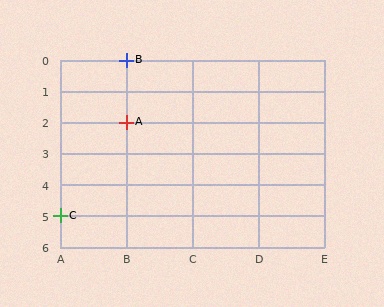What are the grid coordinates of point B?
Point B is at grid coordinates (B, 0).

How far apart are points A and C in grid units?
Points A and C are 1 column and 3 rows apart (about 3.2 grid units diagonally).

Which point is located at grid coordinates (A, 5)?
Point C is at (A, 5).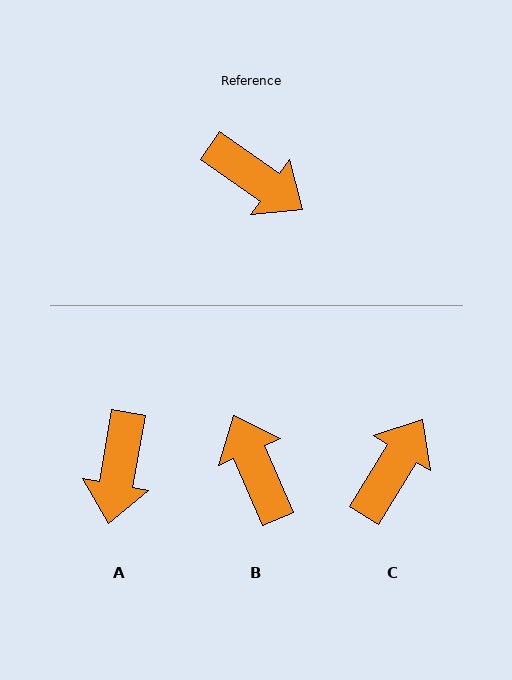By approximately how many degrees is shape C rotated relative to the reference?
Approximately 93 degrees counter-clockwise.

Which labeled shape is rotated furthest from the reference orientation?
B, about 148 degrees away.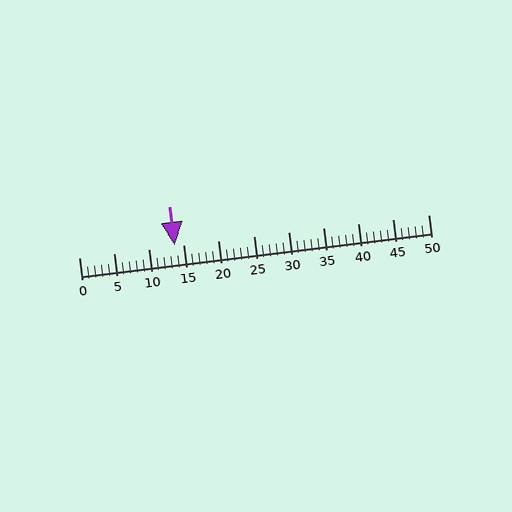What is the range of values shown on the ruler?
The ruler shows values from 0 to 50.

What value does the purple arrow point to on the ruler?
The purple arrow points to approximately 14.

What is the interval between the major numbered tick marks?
The major tick marks are spaced 5 units apart.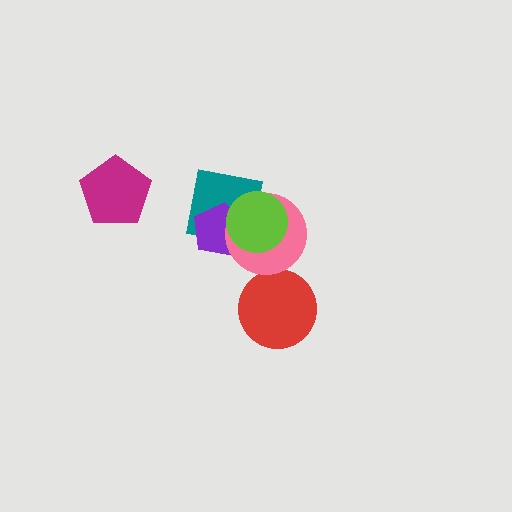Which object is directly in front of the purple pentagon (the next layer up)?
The pink circle is directly in front of the purple pentagon.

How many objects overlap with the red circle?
0 objects overlap with the red circle.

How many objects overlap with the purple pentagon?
3 objects overlap with the purple pentagon.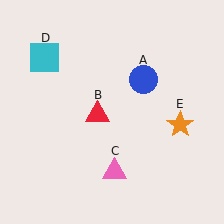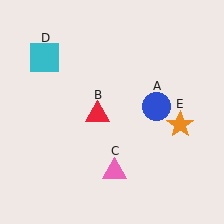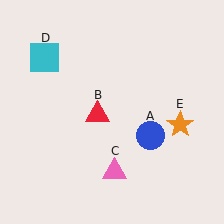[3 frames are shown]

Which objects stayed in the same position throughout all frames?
Red triangle (object B) and pink triangle (object C) and cyan square (object D) and orange star (object E) remained stationary.